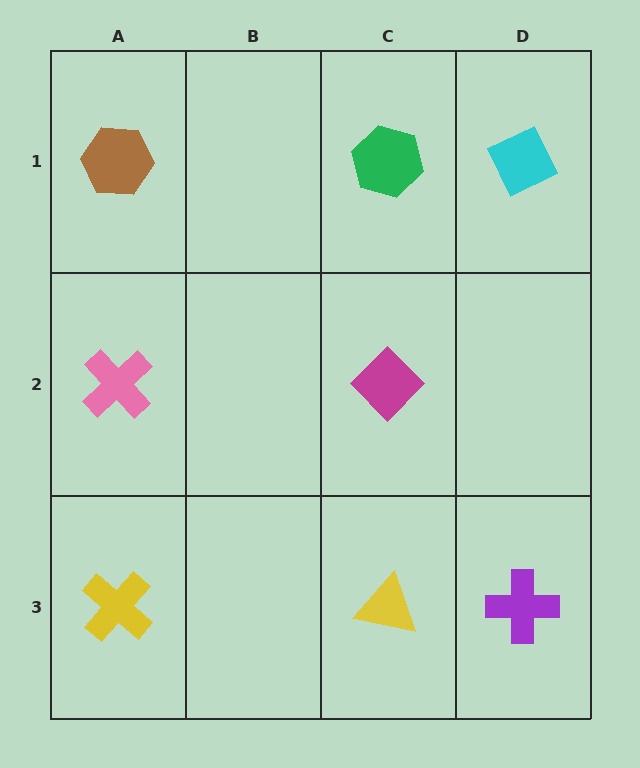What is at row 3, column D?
A purple cross.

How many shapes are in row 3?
3 shapes.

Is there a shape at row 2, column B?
No, that cell is empty.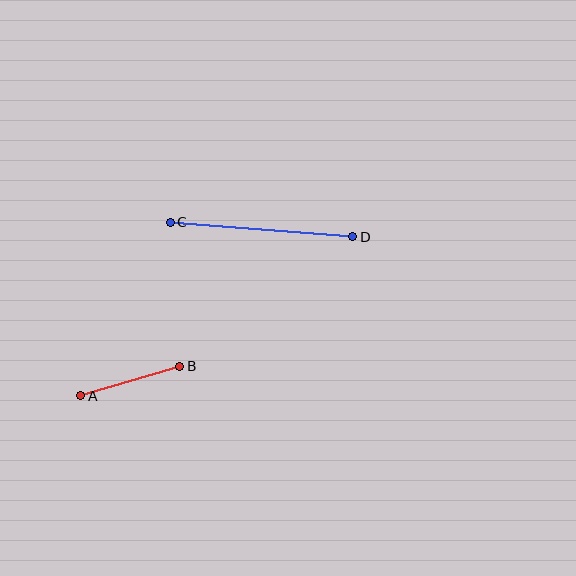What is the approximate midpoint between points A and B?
The midpoint is at approximately (130, 381) pixels.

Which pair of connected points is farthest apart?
Points C and D are farthest apart.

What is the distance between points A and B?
The distance is approximately 103 pixels.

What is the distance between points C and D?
The distance is approximately 183 pixels.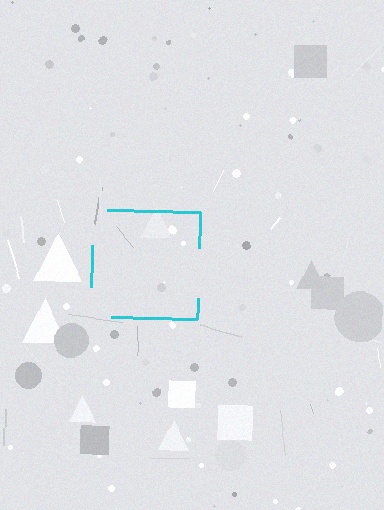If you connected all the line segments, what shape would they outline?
They would outline a square.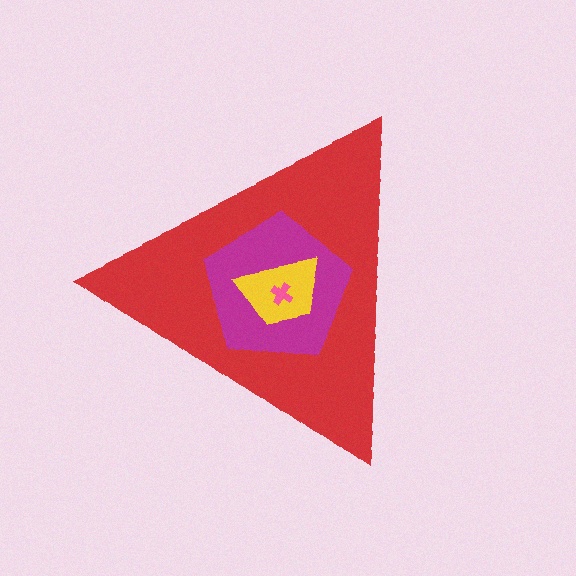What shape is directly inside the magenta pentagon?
The yellow trapezoid.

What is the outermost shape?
The red triangle.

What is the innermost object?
The pink cross.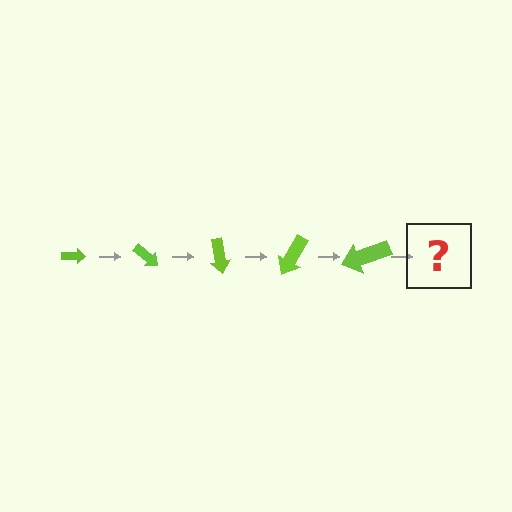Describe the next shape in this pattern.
It should be an arrow, larger than the previous one and rotated 200 degrees from the start.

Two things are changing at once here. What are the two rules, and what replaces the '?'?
The two rules are that the arrow grows larger each step and it rotates 40 degrees each step. The '?' should be an arrow, larger than the previous one and rotated 200 degrees from the start.